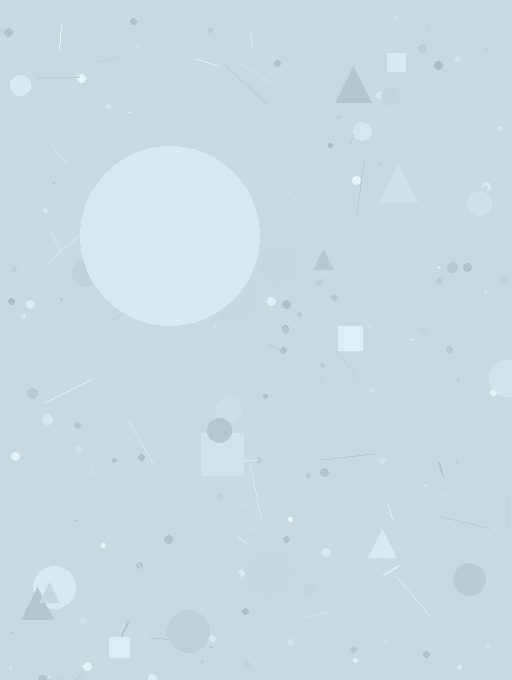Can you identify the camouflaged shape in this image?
The camouflaged shape is a circle.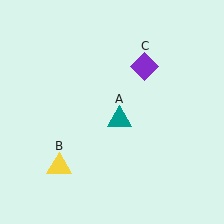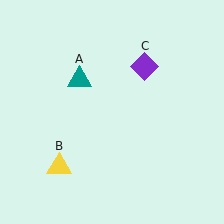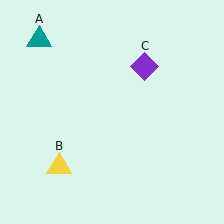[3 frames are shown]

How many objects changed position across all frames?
1 object changed position: teal triangle (object A).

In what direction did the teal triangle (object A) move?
The teal triangle (object A) moved up and to the left.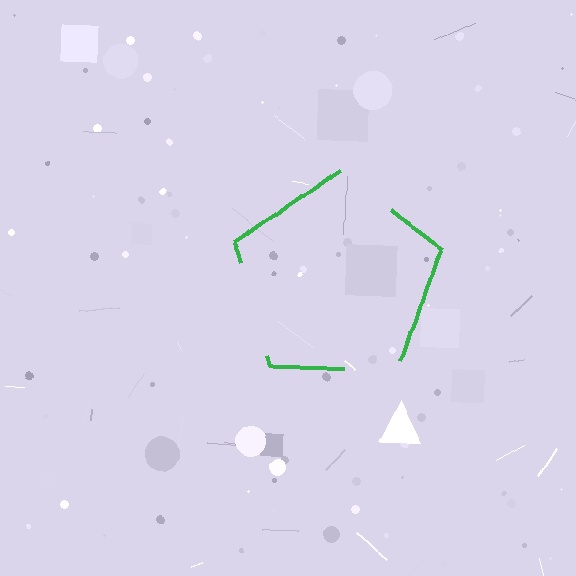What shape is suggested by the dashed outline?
The dashed outline suggests a pentagon.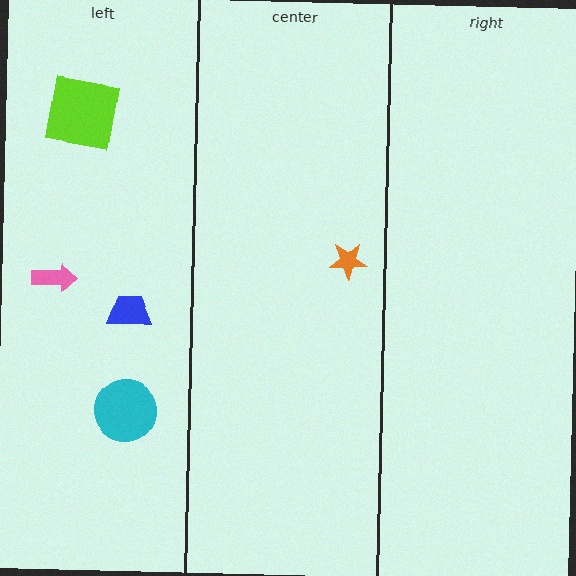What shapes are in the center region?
The orange star.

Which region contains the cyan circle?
The left region.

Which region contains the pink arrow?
The left region.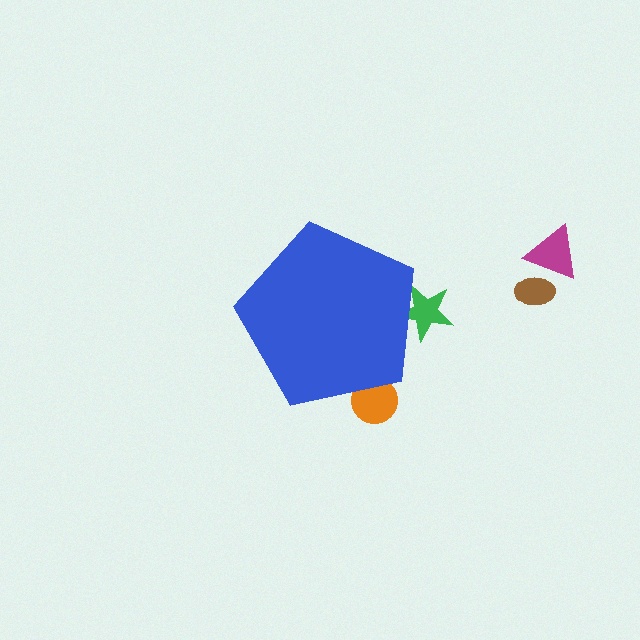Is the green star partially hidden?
Yes, the green star is partially hidden behind the blue pentagon.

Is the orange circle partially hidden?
Yes, the orange circle is partially hidden behind the blue pentagon.